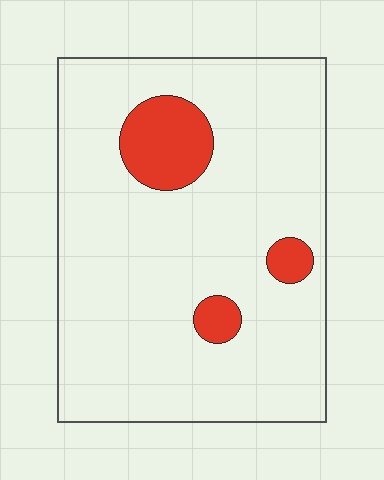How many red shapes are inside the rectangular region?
3.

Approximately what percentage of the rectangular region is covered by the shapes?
Approximately 10%.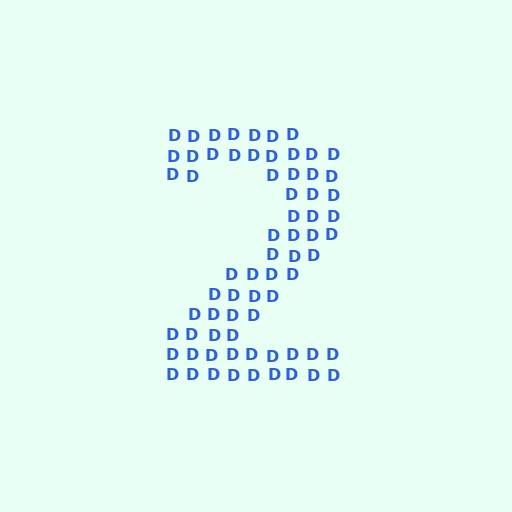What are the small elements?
The small elements are letter D's.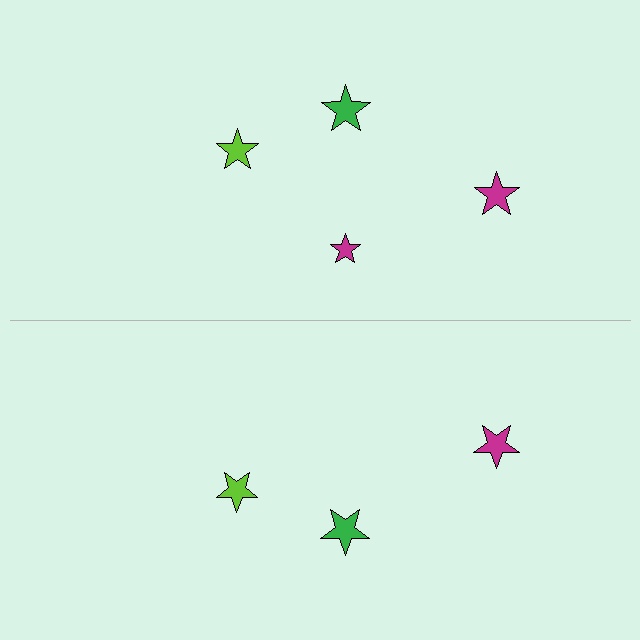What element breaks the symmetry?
A magenta star is missing from the bottom side.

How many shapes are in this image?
There are 7 shapes in this image.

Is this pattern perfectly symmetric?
No, the pattern is not perfectly symmetric. A magenta star is missing from the bottom side.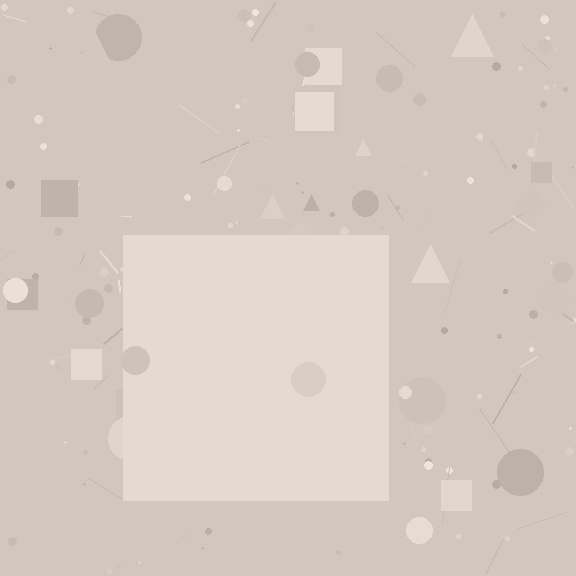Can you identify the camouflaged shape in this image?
The camouflaged shape is a square.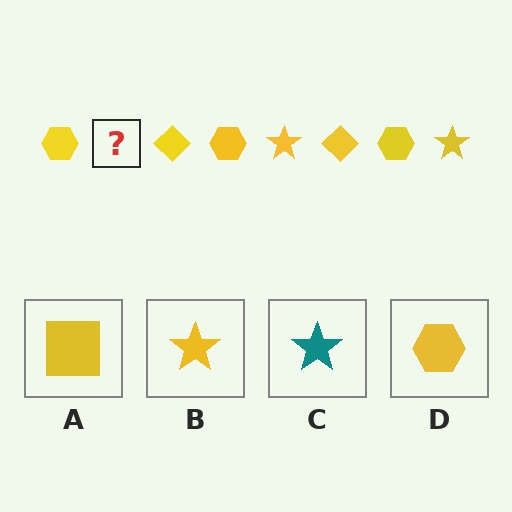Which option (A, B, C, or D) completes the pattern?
B.